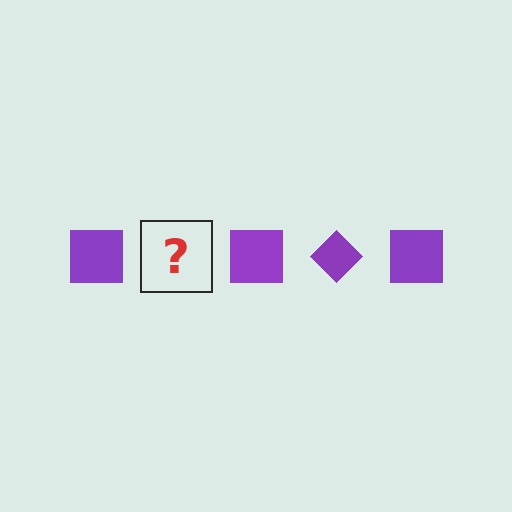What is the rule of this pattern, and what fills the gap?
The rule is that the pattern cycles through square, diamond shapes in purple. The gap should be filled with a purple diamond.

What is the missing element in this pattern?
The missing element is a purple diamond.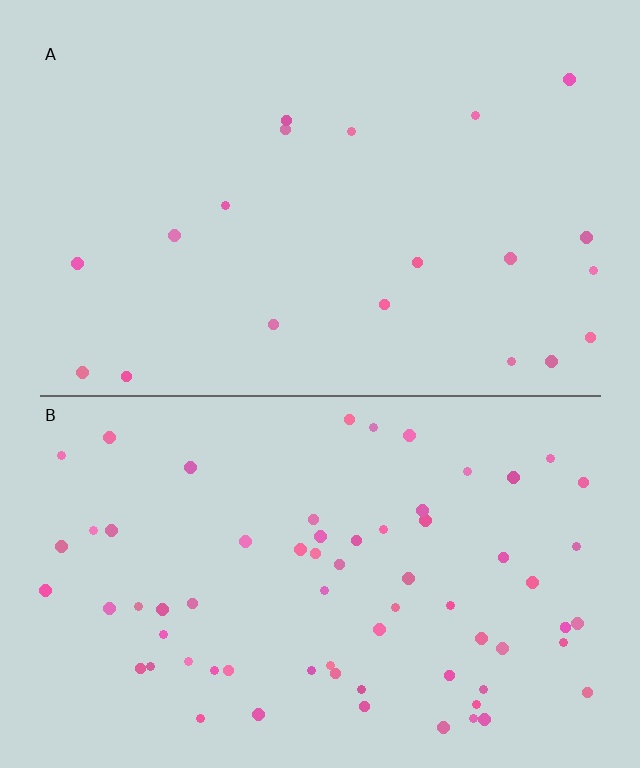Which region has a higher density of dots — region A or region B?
B (the bottom).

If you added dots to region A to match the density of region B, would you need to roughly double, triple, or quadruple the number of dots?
Approximately quadruple.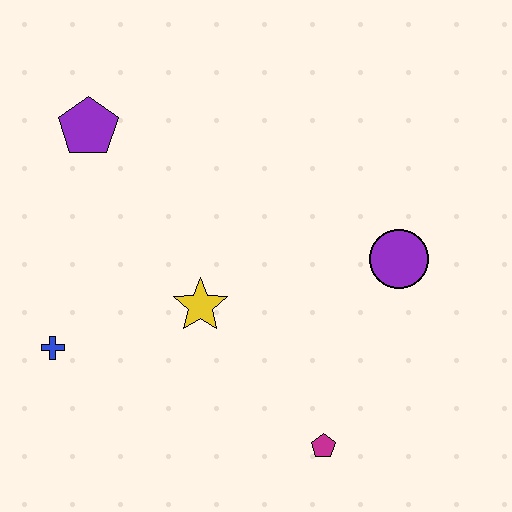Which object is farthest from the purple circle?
The blue cross is farthest from the purple circle.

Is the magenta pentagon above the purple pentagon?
No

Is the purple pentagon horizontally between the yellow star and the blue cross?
Yes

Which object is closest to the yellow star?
The blue cross is closest to the yellow star.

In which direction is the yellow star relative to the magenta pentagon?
The yellow star is above the magenta pentagon.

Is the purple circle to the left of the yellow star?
No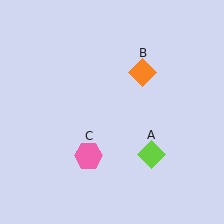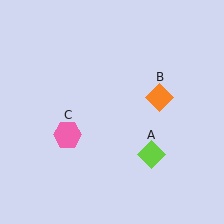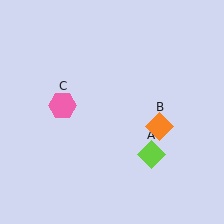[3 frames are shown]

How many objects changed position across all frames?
2 objects changed position: orange diamond (object B), pink hexagon (object C).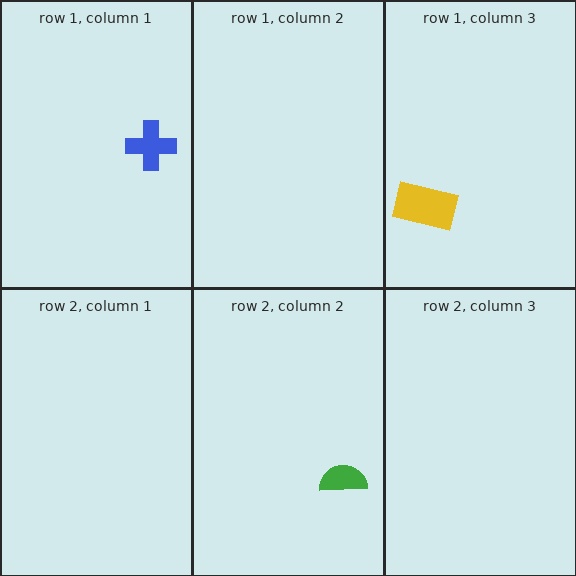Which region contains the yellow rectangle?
The row 1, column 3 region.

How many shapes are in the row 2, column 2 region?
1.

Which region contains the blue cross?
The row 1, column 1 region.